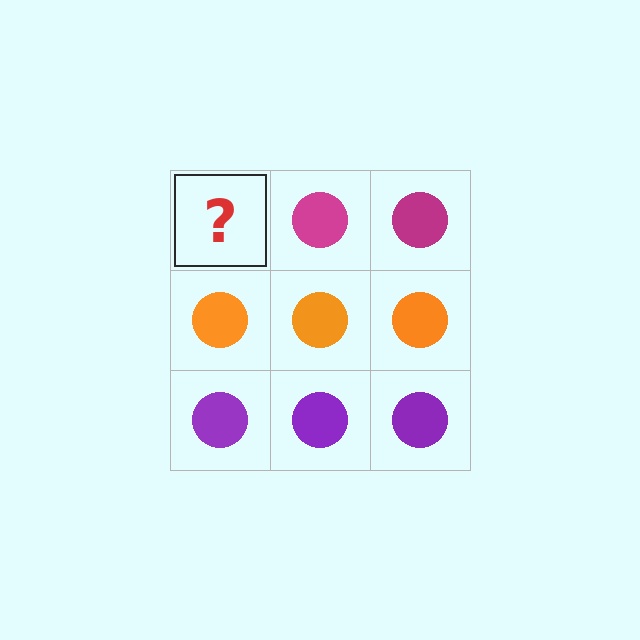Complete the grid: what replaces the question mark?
The question mark should be replaced with a magenta circle.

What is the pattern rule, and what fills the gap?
The rule is that each row has a consistent color. The gap should be filled with a magenta circle.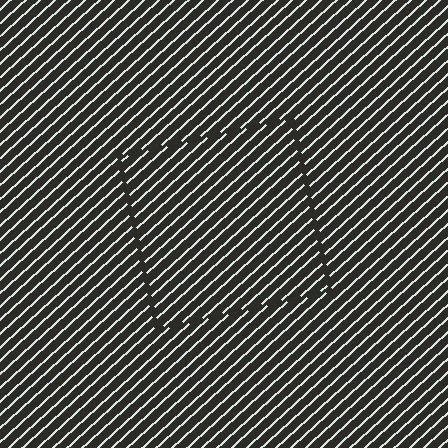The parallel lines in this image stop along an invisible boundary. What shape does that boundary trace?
An illusory square. The interior of the shape contains the same grating, shifted by half a period — the contour is defined by the phase discontinuity where line-ends from the inner and outer gratings abut.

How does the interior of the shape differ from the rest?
The interior of the shape contains the same grating, shifted by half a period — the contour is defined by the phase discontinuity where line-ends from the inner and outer gratings abut.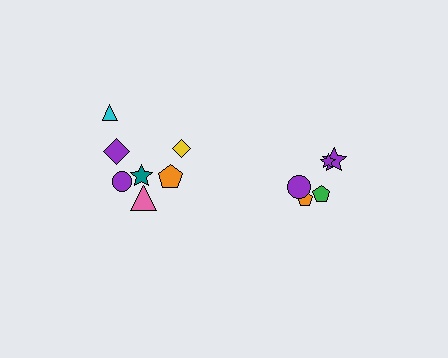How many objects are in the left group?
There are 7 objects.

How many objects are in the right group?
There are 5 objects.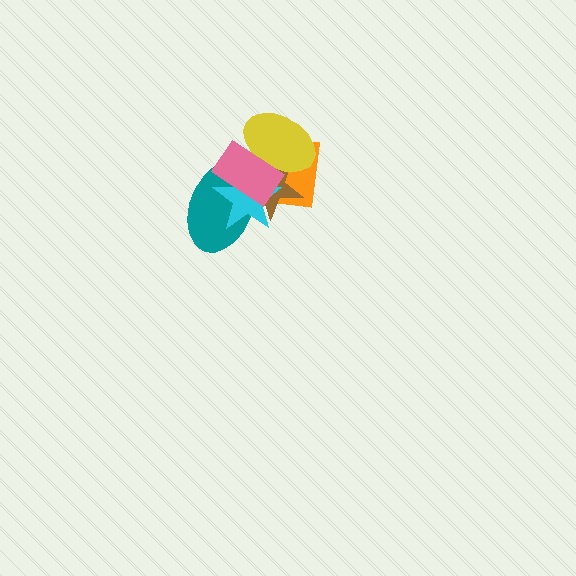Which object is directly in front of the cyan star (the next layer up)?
The yellow ellipse is directly in front of the cyan star.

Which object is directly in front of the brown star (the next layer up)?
The teal ellipse is directly in front of the brown star.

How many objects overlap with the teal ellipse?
4 objects overlap with the teal ellipse.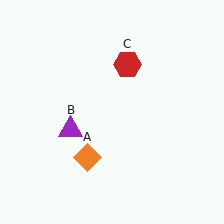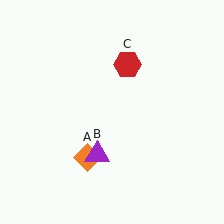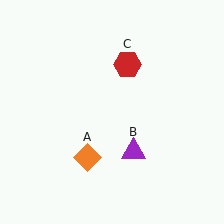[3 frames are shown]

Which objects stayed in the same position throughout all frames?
Orange diamond (object A) and red hexagon (object C) remained stationary.